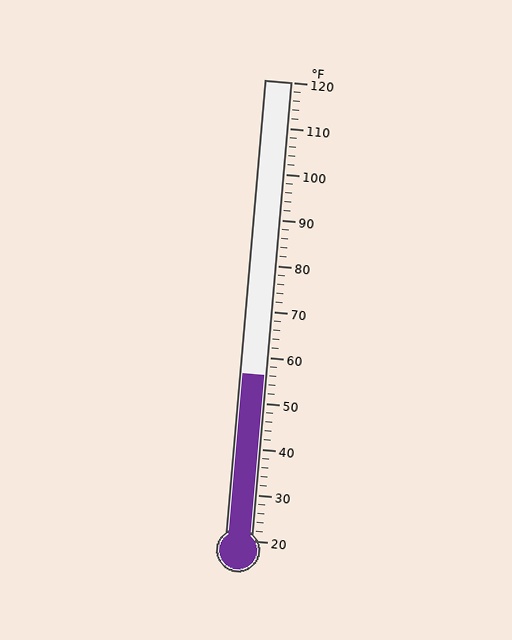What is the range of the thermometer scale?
The thermometer scale ranges from 20°F to 120°F.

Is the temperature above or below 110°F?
The temperature is below 110°F.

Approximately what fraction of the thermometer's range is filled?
The thermometer is filled to approximately 35% of its range.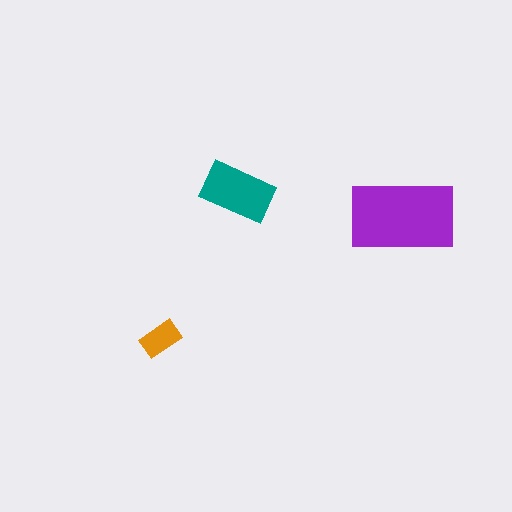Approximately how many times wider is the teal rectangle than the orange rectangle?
About 2 times wider.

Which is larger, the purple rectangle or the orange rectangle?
The purple one.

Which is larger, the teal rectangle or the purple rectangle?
The purple one.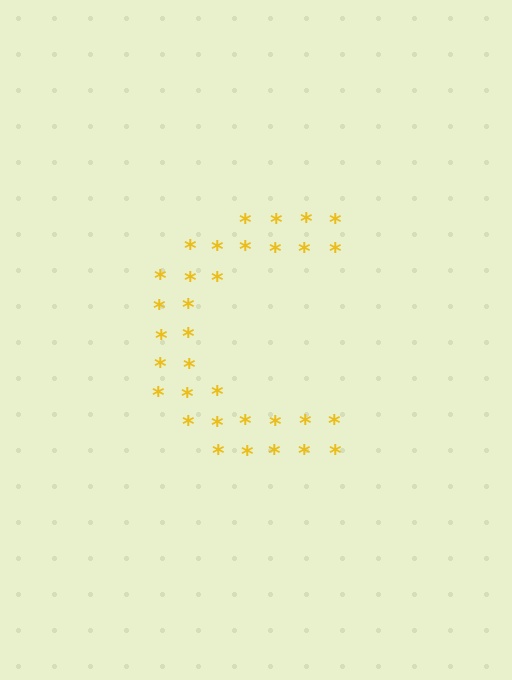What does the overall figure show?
The overall figure shows the letter C.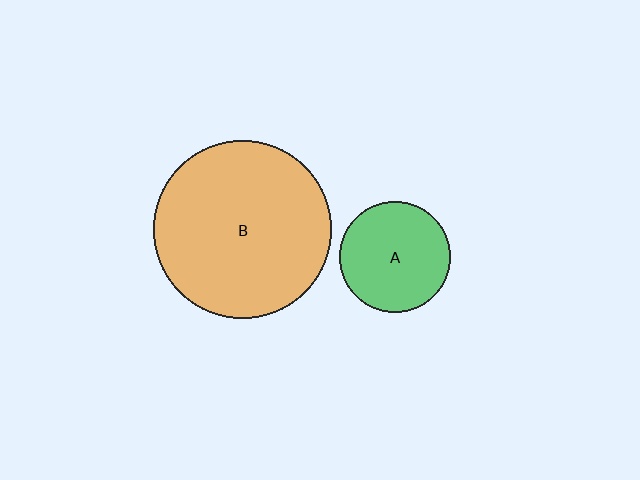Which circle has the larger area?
Circle B (orange).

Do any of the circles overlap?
No, none of the circles overlap.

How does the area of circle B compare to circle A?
Approximately 2.5 times.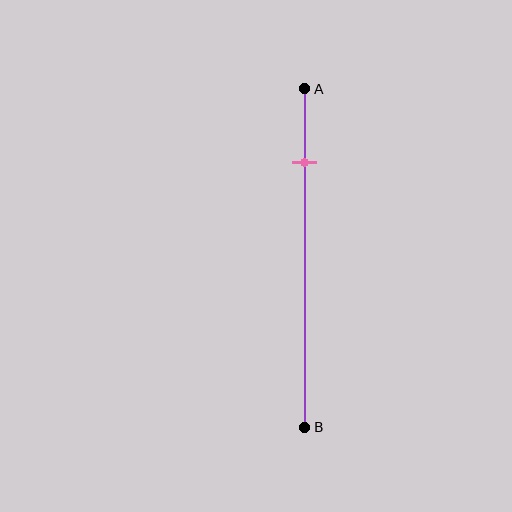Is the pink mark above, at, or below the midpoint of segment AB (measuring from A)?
The pink mark is above the midpoint of segment AB.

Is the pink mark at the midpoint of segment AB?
No, the mark is at about 20% from A, not at the 50% midpoint.